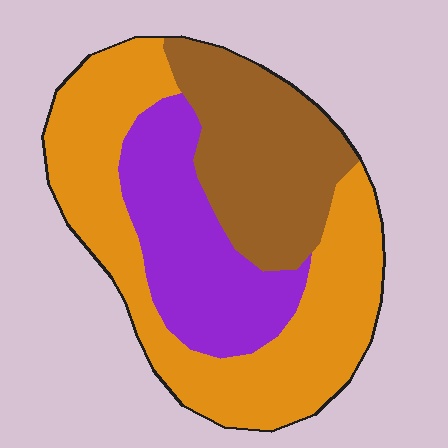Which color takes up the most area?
Orange, at roughly 45%.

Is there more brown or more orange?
Orange.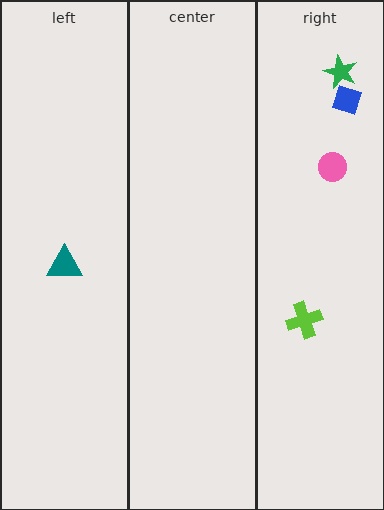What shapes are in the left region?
The teal triangle.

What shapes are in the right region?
The lime cross, the green star, the pink circle, the blue diamond.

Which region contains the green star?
The right region.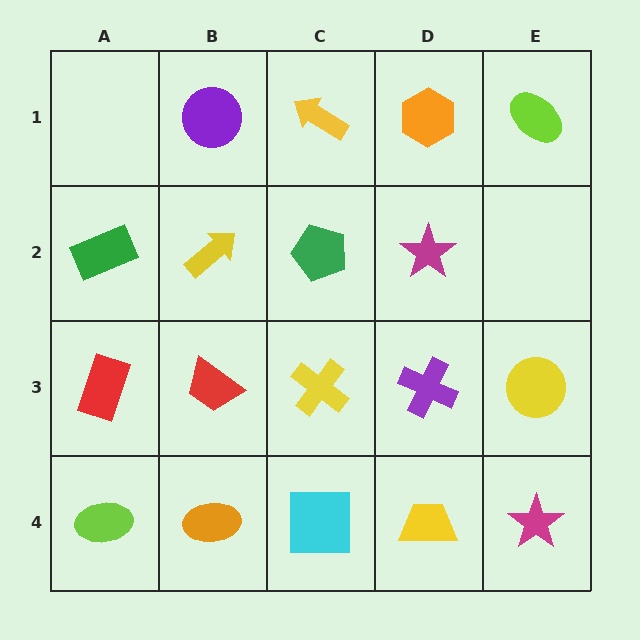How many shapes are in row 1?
4 shapes.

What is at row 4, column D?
A yellow trapezoid.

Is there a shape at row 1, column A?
No, that cell is empty.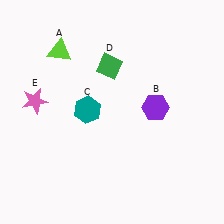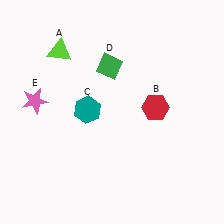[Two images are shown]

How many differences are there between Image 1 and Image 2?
There is 1 difference between the two images.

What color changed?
The hexagon (B) changed from purple in Image 1 to red in Image 2.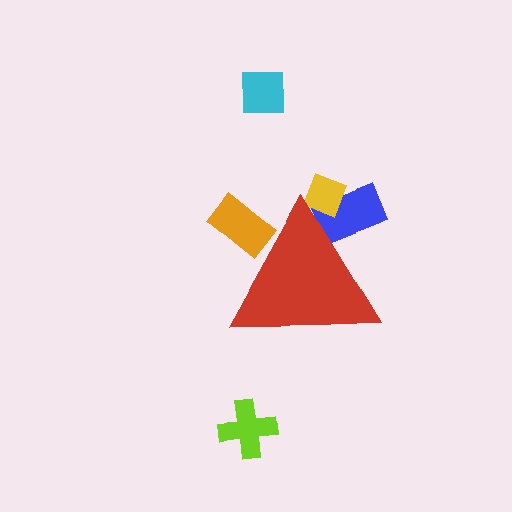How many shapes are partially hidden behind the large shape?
3 shapes are partially hidden.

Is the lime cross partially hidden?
No, the lime cross is fully visible.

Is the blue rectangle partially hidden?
Yes, the blue rectangle is partially hidden behind the red triangle.